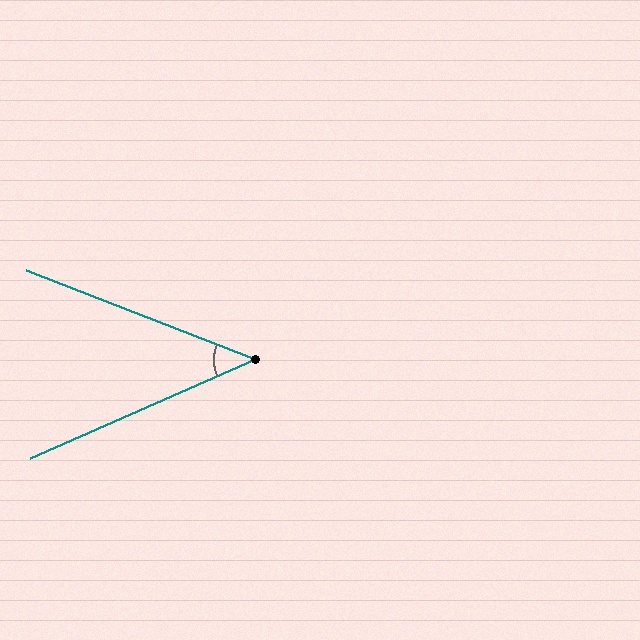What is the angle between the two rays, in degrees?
Approximately 45 degrees.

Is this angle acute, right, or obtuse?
It is acute.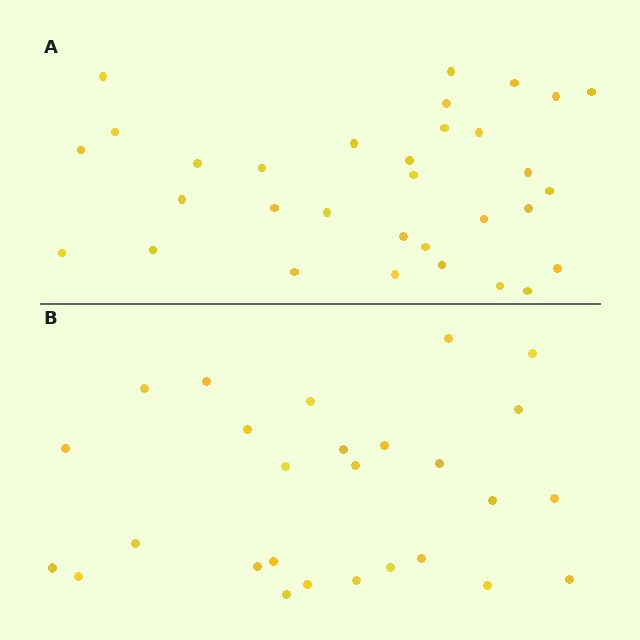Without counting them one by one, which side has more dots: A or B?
Region A (the top region) has more dots.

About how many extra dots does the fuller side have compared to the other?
Region A has about 5 more dots than region B.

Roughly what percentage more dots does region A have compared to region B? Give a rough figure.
About 20% more.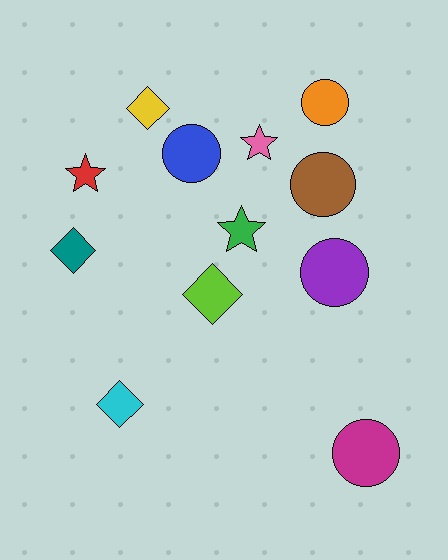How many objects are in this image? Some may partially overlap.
There are 12 objects.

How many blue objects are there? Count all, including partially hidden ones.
There is 1 blue object.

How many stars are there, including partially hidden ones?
There are 3 stars.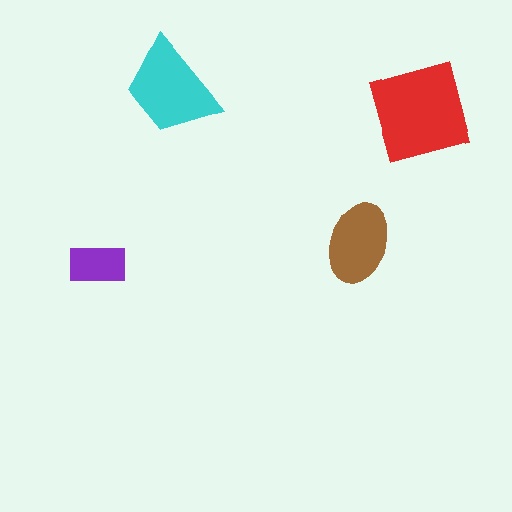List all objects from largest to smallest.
The red square, the cyan trapezoid, the brown ellipse, the purple rectangle.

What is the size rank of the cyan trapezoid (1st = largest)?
2nd.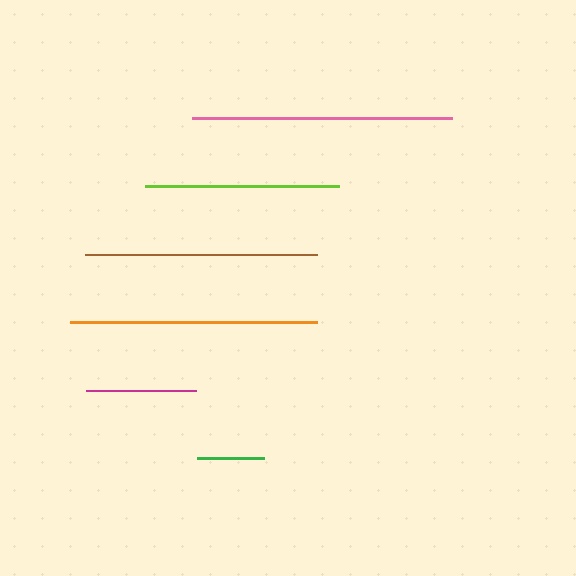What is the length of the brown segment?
The brown segment is approximately 232 pixels long.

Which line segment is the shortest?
The green line is the shortest at approximately 67 pixels.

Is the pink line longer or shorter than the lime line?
The pink line is longer than the lime line.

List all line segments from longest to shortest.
From longest to shortest: pink, orange, brown, lime, magenta, green.